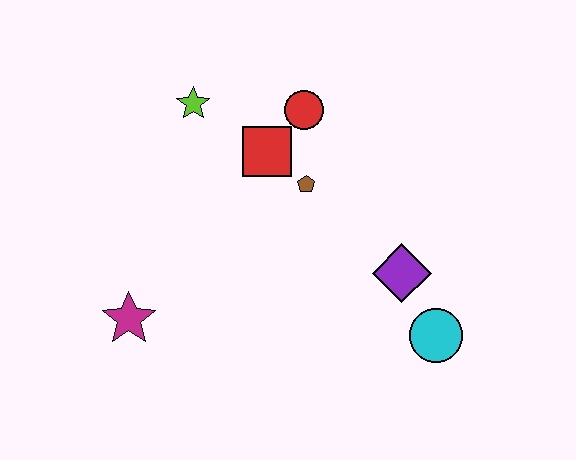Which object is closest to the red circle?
The red square is closest to the red circle.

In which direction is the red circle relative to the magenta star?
The red circle is above the magenta star.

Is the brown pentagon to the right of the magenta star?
Yes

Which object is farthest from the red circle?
The magenta star is farthest from the red circle.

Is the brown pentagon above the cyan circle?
Yes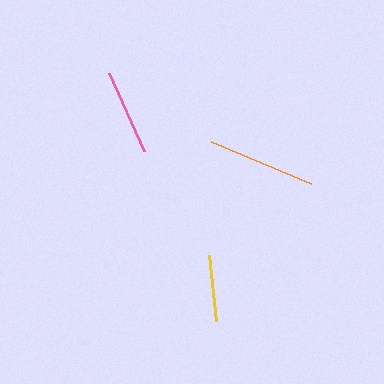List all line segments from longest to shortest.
From longest to shortest: orange, pink, yellow.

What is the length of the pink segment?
The pink segment is approximately 85 pixels long.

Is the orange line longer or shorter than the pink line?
The orange line is longer than the pink line.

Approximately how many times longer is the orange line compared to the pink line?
The orange line is approximately 1.3 times the length of the pink line.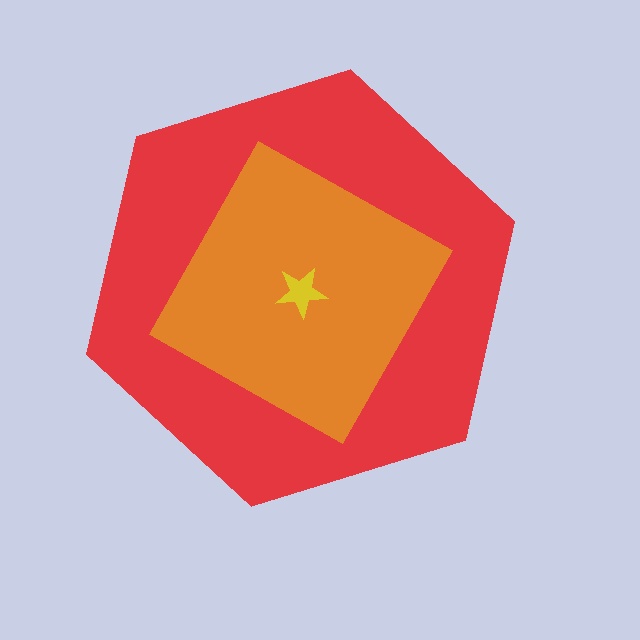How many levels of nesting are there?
3.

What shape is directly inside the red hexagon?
The orange square.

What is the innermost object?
The yellow star.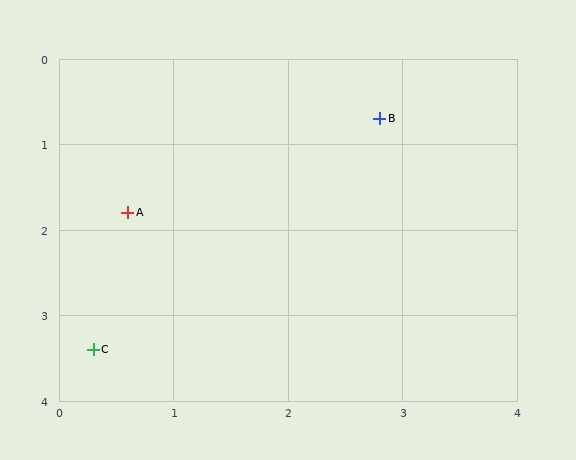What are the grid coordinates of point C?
Point C is at approximately (0.3, 3.4).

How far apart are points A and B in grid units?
Points A and B are about 2.5 grid units apart.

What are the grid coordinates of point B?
Point B is at approximately (2.8, 0.7).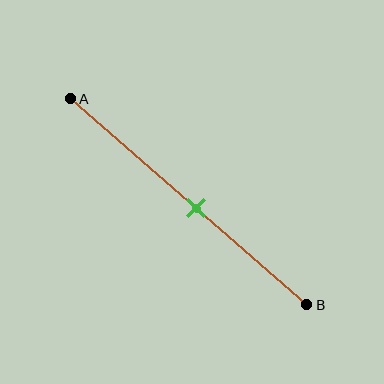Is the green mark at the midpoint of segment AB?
No, the mark is at about 55% from A, not at the 50% midpoint.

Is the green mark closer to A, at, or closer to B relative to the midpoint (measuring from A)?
The green mark is closer to point B than the midpoint of segment AB.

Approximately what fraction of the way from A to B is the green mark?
The green mark is approximately 55% of the way from A to B.